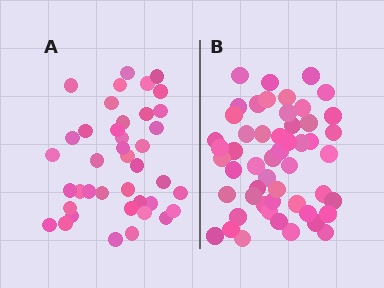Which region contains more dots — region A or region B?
Region B (the right region) has more dots.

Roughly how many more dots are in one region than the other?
Region B has roughly 12 or so more dots than region A.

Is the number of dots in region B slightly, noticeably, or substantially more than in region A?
Region B has noticeably more, but not dramatically so. The ratio is roughly 1.3 to 1.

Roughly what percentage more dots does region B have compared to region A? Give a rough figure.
About 30% more.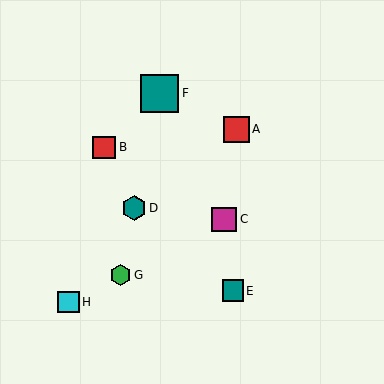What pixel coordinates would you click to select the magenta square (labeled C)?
Click at (224, 220) to select the magenta square C.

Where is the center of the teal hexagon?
The center of the teal hexagon is at (134, 208).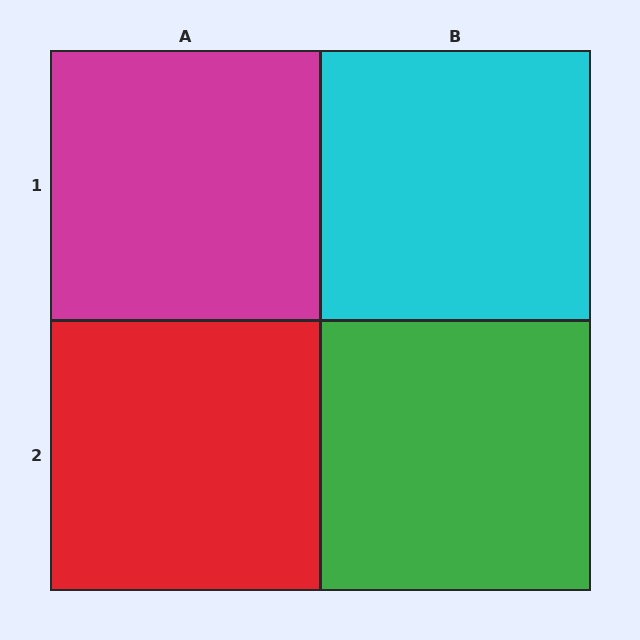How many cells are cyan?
1 cell is cyan.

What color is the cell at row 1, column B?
Cyan.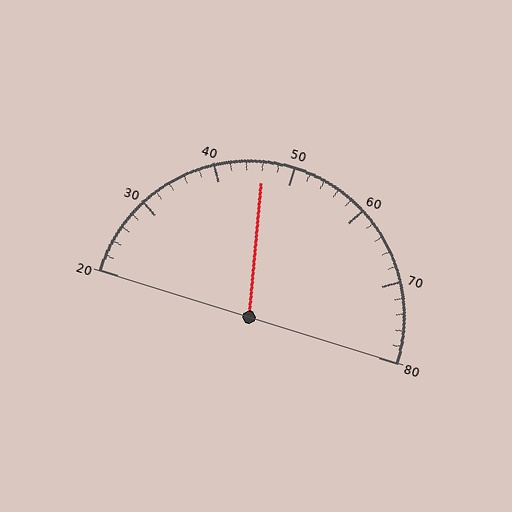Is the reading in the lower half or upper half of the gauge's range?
The reading is in the lower half of the range (20 to 80).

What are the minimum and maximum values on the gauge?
The gauge ranges from 20 to 80.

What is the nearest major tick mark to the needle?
The nearest major tick mark is 50.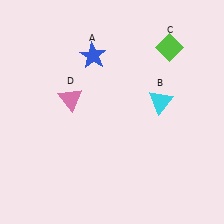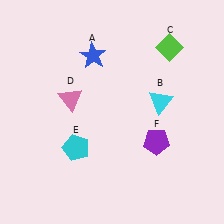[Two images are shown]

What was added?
A cyan pentagon (E), a purple pentagon (F) were added in Image 2.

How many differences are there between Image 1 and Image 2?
There are 2 differences between the two images.